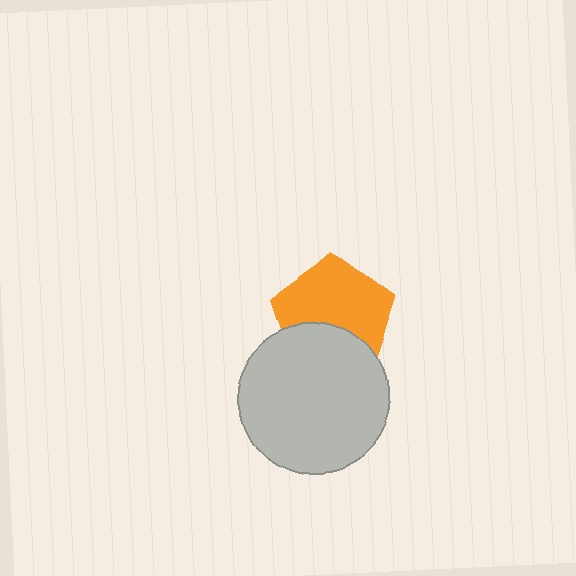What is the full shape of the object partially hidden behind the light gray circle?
The partially hidden object is an orange pentagon.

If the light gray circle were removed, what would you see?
You would see the complete orange pentagon.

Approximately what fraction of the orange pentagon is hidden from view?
Roughly 36% of the orange pentagon is hidden behind the light gray circle.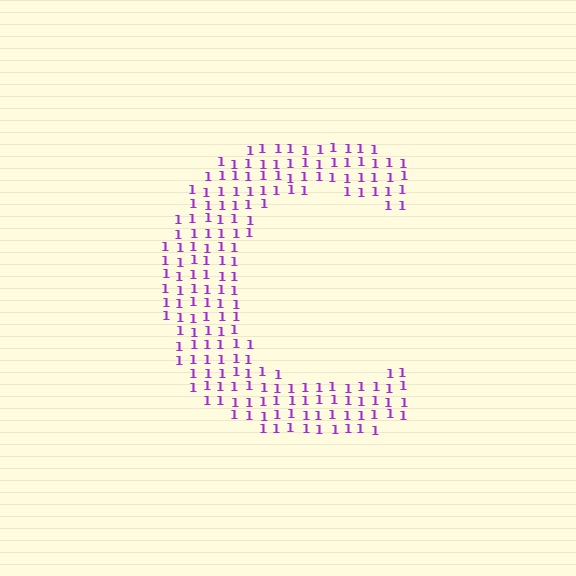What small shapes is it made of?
It is made of small digit 1's.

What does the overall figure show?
The overall figure shows the letter C.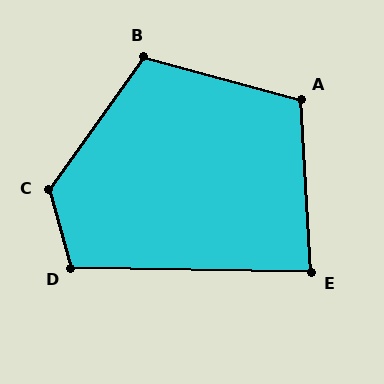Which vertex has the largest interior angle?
C, at approximately 129 degrees.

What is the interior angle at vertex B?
Approximately 111 degrees (obtuse).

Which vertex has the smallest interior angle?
E, at approximately 86 degrees.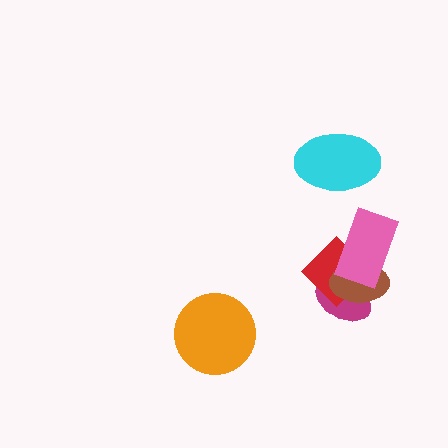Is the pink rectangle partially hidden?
No, no other shape covers it.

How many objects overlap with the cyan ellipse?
0 objects overlap with the cyan ellipse.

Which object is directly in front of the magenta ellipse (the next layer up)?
The red diamond is directly in front of the magenta ellipse.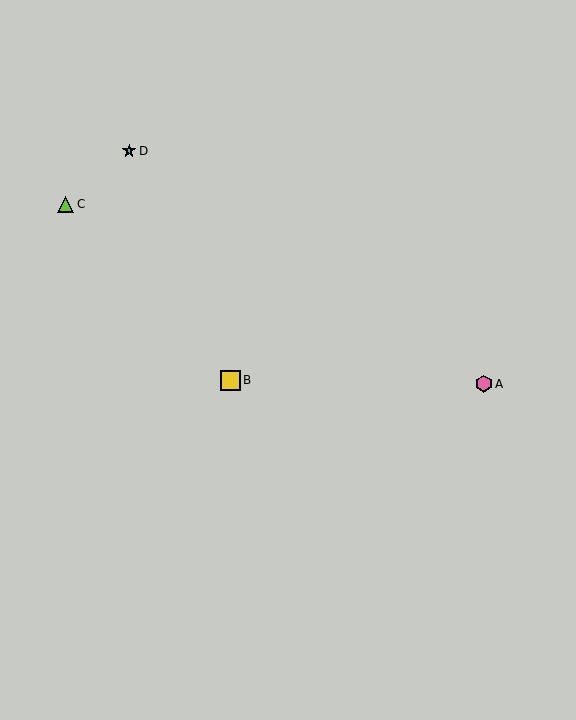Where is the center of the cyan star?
The center of the cyan star is at (129, 151).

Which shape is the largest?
The yellow square (labeled B) is the largest.